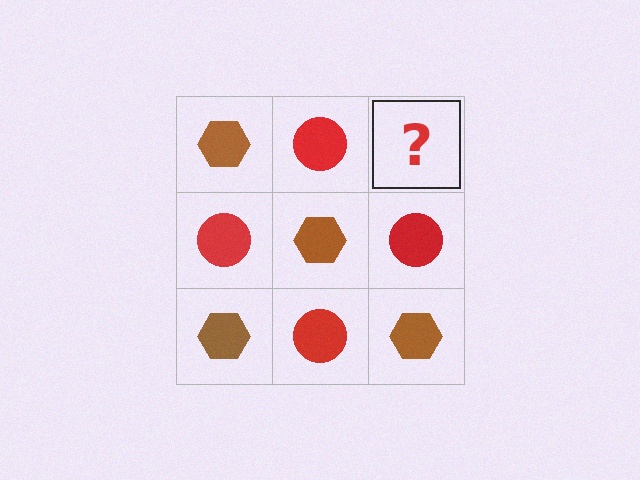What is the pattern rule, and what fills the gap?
The rule is that it alternates brown hexagon and red circle in a checkerboard pattern. The gap should be filled with a brown hexagon.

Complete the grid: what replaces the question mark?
The question mark should be replaced with a brown hexagon.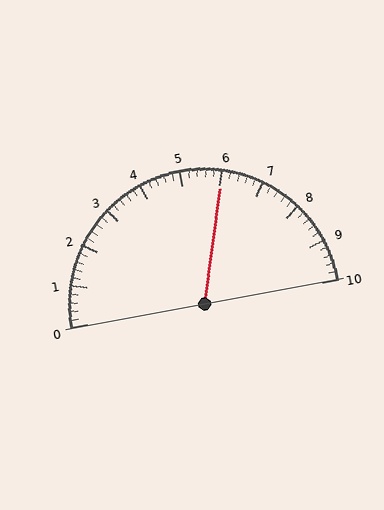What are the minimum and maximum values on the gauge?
The gauge ranges from 0 to 10.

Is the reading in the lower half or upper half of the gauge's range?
The reading is in the upper half of the range (0 to 10).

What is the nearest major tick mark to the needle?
The nearest major tick mark is 6.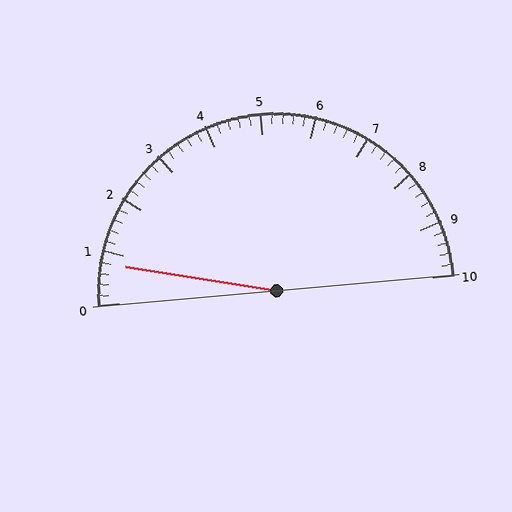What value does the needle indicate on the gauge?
The needle indicates approximately 0.8.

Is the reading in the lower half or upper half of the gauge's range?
The reading is in the lower half of the range (0 to 10).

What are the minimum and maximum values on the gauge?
The gauge ranges from 0 to 10.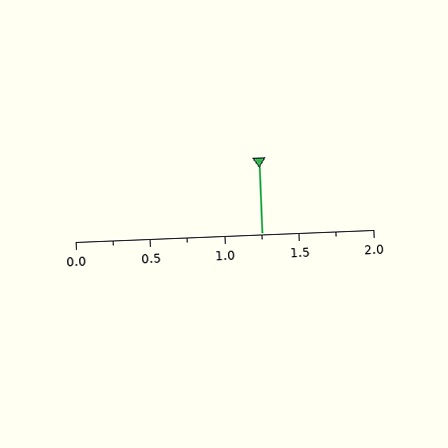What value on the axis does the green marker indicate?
The marker indicates approximately 1.25.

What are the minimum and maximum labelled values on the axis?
The axis runs from 0.0 to 2.0.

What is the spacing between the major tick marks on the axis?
The major ticks are spaced 0.5 apart.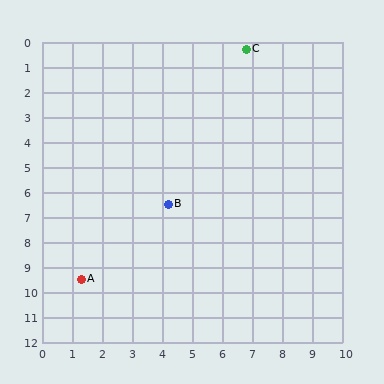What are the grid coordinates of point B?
Point B is at approximately (4.2, 6.5).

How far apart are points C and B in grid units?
Points C and B are about 6.7 grid units apart.